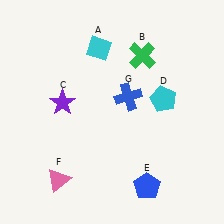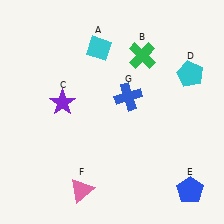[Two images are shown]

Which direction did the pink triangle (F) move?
The pink triangle (F) moved right.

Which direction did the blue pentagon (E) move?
The blue pentagon (E) moved right.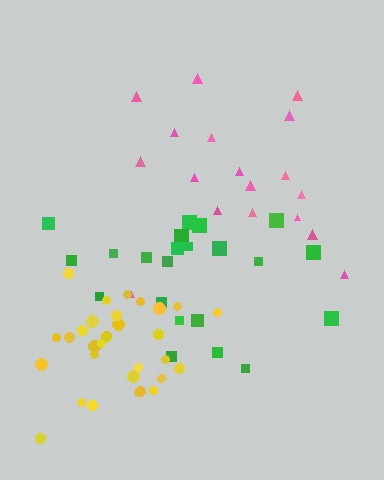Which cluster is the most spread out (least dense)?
Pink.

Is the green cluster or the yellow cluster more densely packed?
Yellow.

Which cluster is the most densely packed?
Yellow.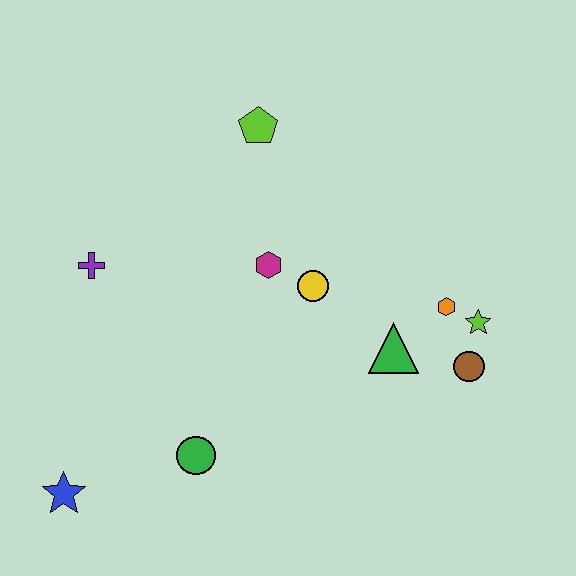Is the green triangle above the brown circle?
Yes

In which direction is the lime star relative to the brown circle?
The lime star is above the brown circle.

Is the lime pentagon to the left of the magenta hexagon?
Yes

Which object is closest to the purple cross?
The magenta hexagon is closest to the purple cross.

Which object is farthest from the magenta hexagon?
The blue star is farthest from the magenta hexagon.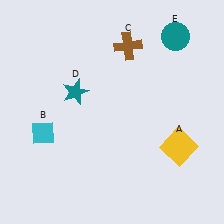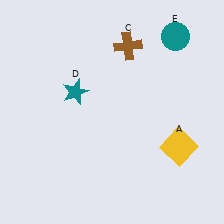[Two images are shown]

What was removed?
The cyan diamond (B) was removed in Image 2.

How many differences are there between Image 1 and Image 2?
There is 1 difference between the two images.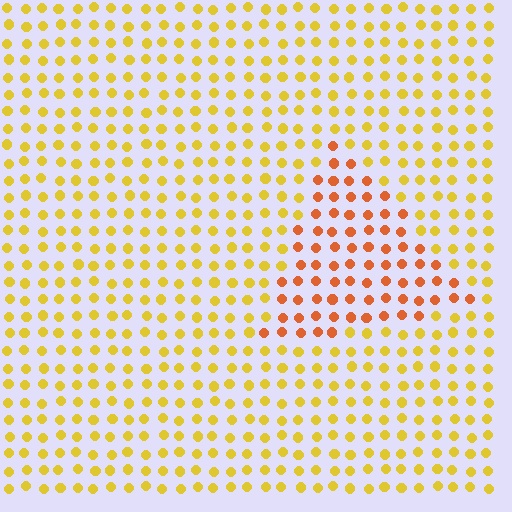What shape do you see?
I see a triangle.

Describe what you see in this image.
The image is filled with small yellow elements in a uniform arrangement. A triangle-shaped region is visible where the elements are tinted to a slightly different hue, forming a subtle color boundary.